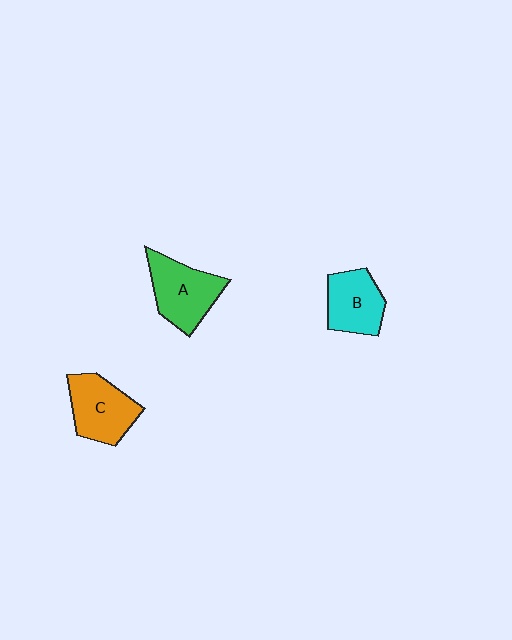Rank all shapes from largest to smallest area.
From largest to smallest: A (green), C (orange), B (cyan).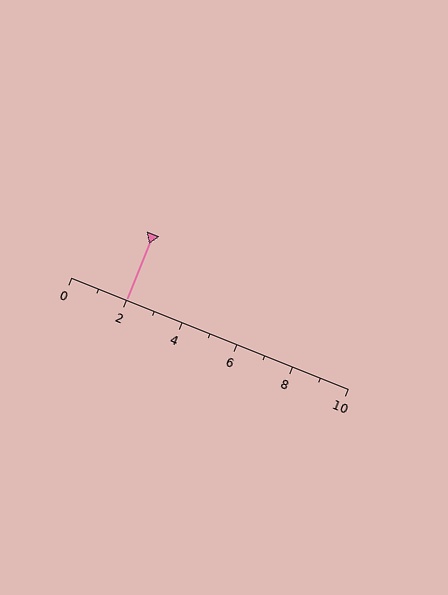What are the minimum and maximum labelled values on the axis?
The axis runs from 0 to 10.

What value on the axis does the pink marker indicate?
The marker indicates approximately 2.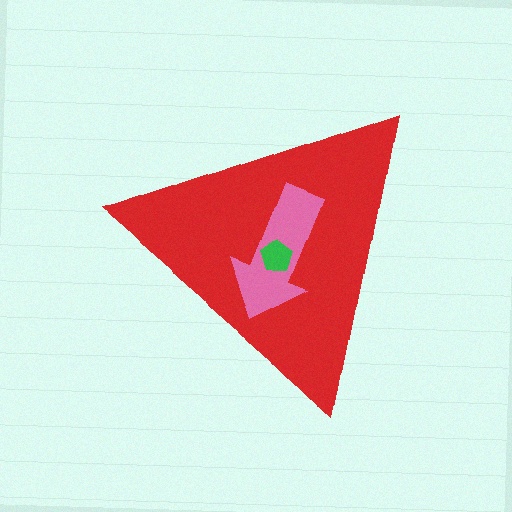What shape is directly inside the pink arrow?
The green pentagon.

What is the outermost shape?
The red triangle.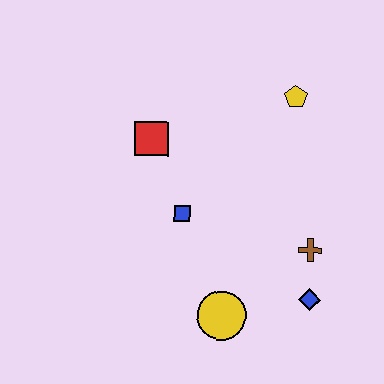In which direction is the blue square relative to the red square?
The blue square is below the red square.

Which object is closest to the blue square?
The red square is closest to the blue square.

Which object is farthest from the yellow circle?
The yellow pentagon is farthest from the yellow circle.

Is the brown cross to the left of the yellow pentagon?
No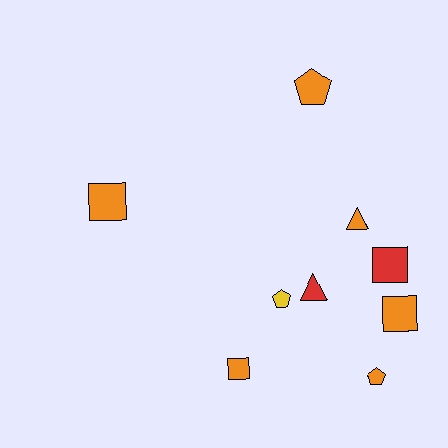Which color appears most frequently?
Orange, with 6 objects.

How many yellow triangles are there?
There are no yellow triangles.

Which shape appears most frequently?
Square, with 4 objects.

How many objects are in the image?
There are 9 objects.